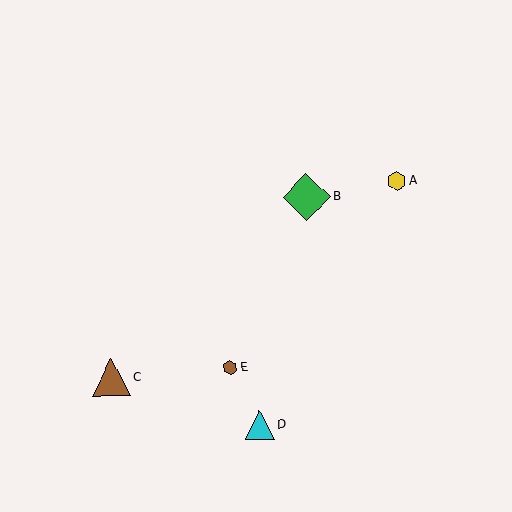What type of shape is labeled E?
Shape E is a brown hexagon.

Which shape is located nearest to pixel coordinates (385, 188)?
The yellow hexagon (labeled A) at (397, 181) is nearest to that location.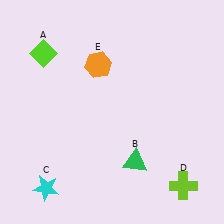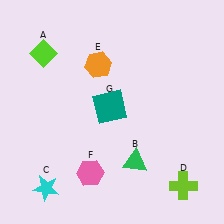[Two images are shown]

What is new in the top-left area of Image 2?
A teal square (G) was added in the top-left area of Image 2.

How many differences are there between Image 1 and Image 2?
There are 2 differences between the two images.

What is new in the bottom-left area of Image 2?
A pink hexagon (F) was added in the bottom-left area of Image 2.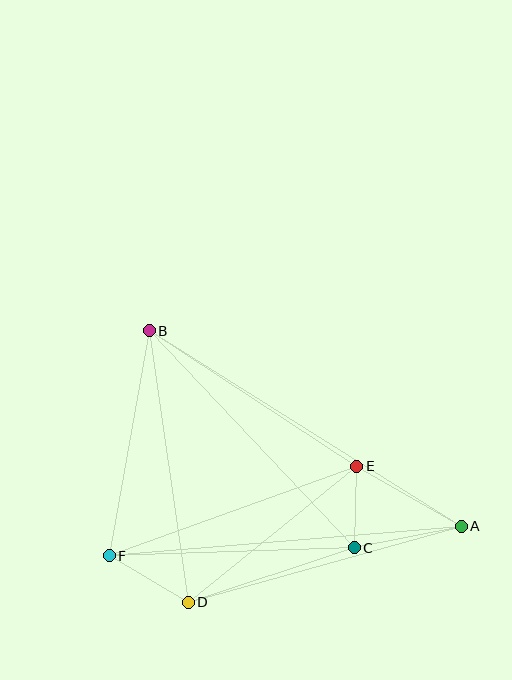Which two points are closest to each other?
Points C and E are closest to each other.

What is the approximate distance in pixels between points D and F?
The distance between D and F is approximately 92 pixels.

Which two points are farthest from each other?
Points A and B are farthest from each other.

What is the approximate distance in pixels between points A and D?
The distance between A and D is approximately 283 pixels.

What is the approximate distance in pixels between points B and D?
The distance between B and D is approximately 274 pixels.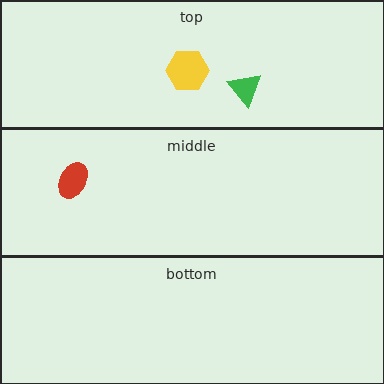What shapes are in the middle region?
The red ellipse.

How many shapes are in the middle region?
1.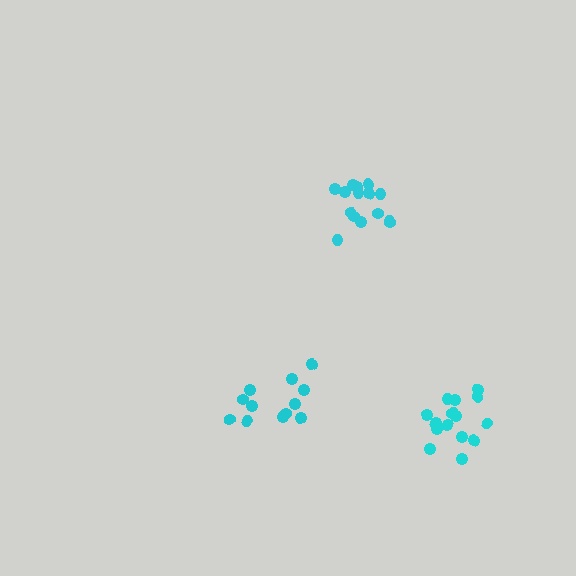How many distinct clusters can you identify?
There are 3 distinct clusters.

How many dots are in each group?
Group 1: 12 dots, Group 2: 16 dots, Group 3: 15 dots (43 total).